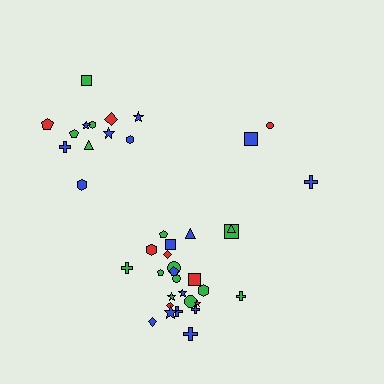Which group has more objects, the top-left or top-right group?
The top-left group.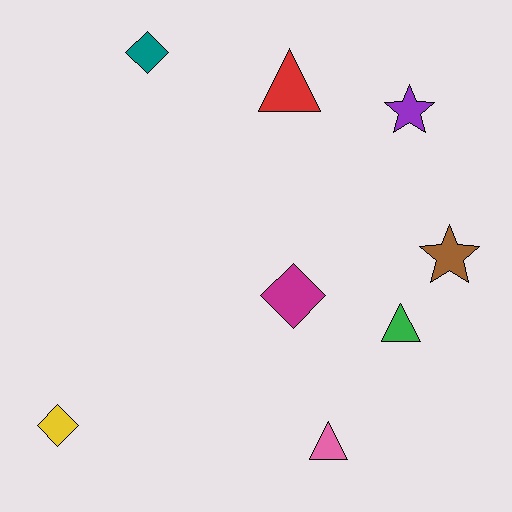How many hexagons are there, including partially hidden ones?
There are no hexagons.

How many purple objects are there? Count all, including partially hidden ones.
There is 1 purple object.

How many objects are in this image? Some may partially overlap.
There are 8 objects.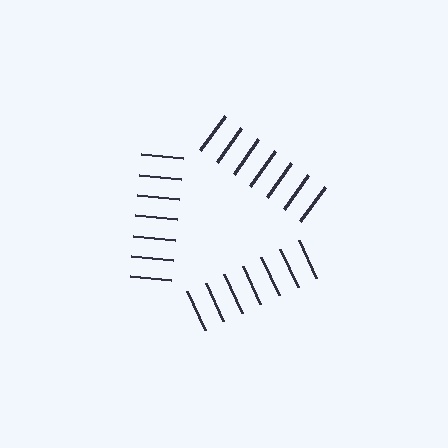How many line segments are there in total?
21 — 7 along each of the 3 edges.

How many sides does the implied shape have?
3 sides — the line-ends trace a triangle.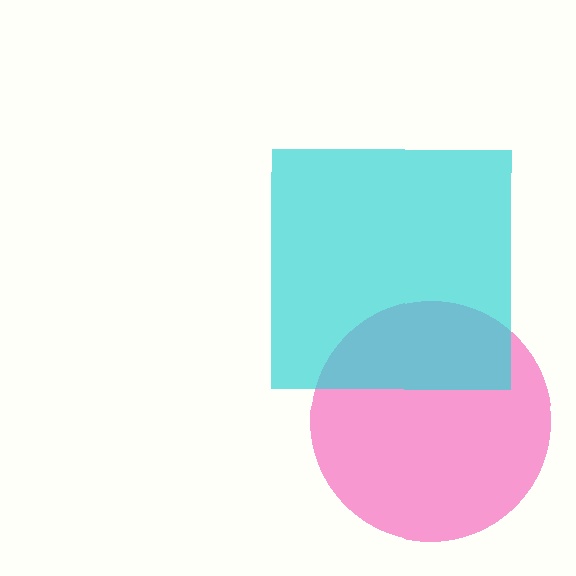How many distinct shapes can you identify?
There are 2 distinct shapes: a pink circle, a cyan square.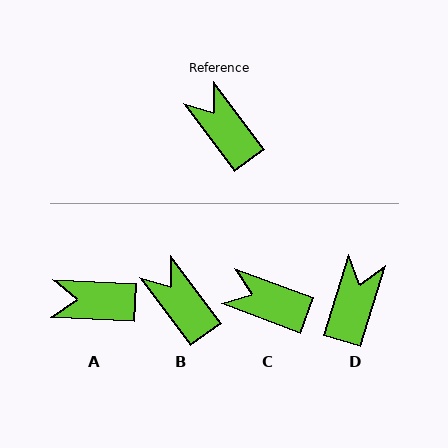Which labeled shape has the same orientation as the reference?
B.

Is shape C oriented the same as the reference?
No, it is off by about 33 degrees.